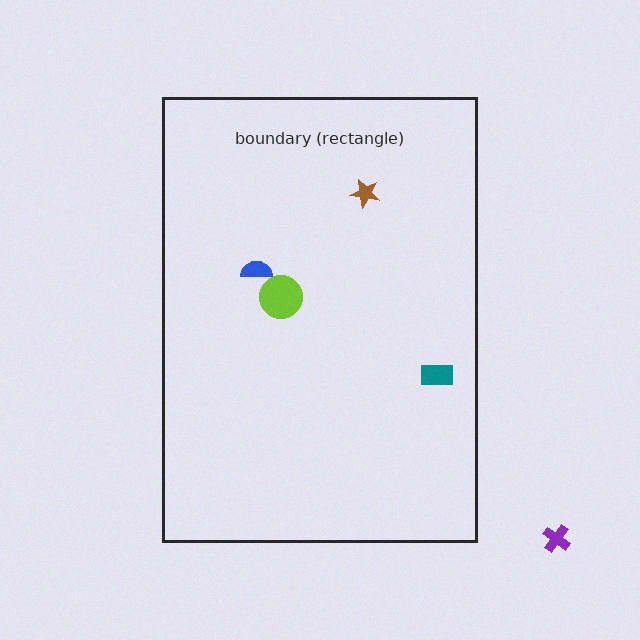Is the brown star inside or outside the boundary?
Inside.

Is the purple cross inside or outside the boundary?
Outside.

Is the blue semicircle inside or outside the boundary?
Inside.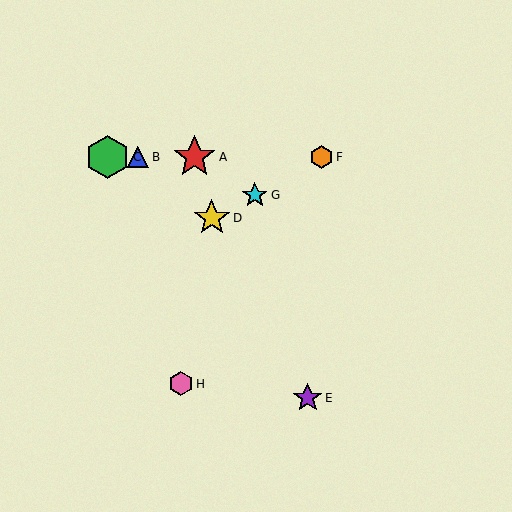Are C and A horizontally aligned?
Yes, both are at y≈157.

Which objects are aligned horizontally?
Objects A, B, C, F are aligned horizontally.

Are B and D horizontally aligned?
No, B is at y≈157 and D is at y≈218.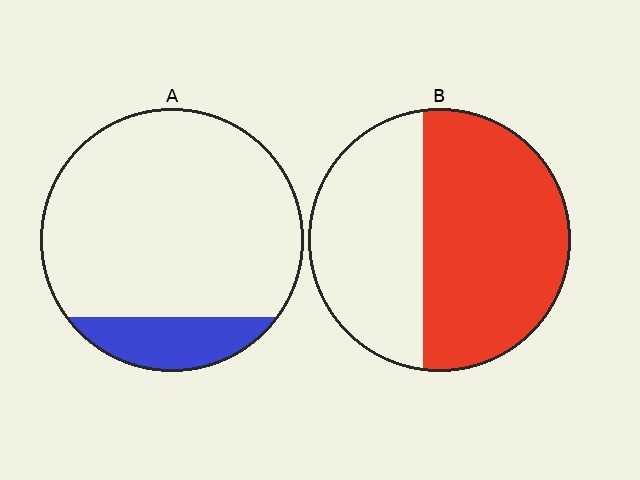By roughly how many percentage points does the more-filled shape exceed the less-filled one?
By roughly 45 percentage points (B over A).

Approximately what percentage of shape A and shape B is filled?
A is approximately 15% and B is approximately 60%.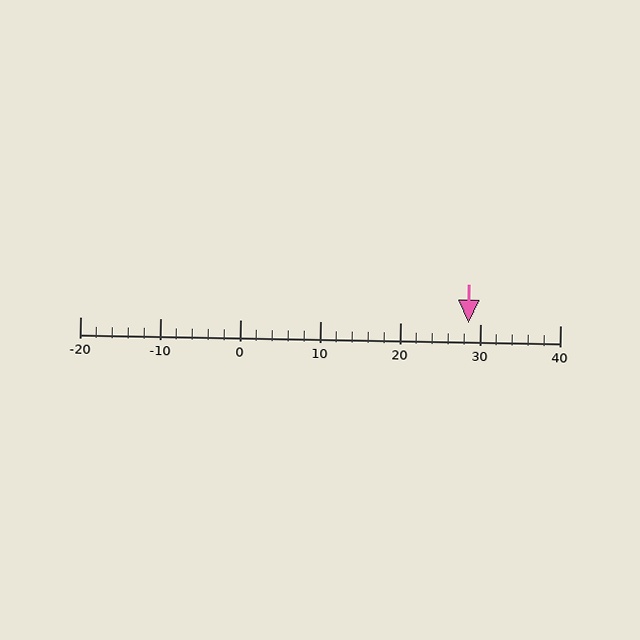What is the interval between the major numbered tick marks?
The major tick marks are spaced 10 units apart.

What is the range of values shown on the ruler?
The ruler shows values from -20 to 40.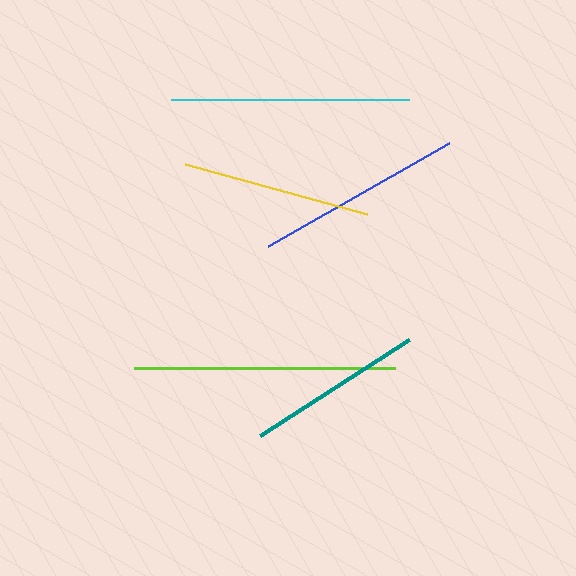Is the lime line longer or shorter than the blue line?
The lime line is longer than the blue line.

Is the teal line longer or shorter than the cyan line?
The cyan line is longer than the teal line.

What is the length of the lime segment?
The lime segment is approximately 261 pixels long.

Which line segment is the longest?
The lime line is the longest at approximately 261 pixels.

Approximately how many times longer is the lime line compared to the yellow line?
The lime line is approximately 1.4 times the length of the yellow line.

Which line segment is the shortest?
The teal line is the shortest at approximately 177 pixels.